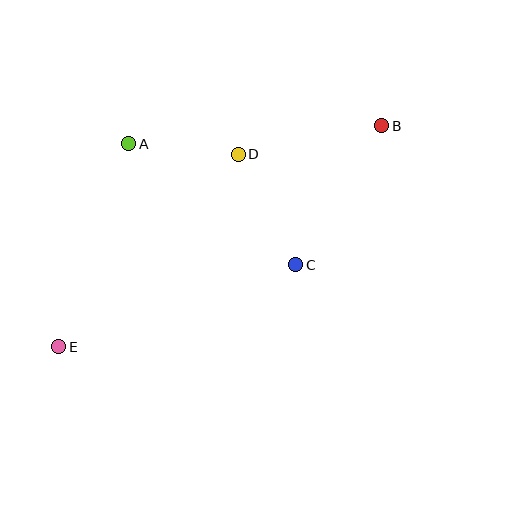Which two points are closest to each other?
Points A and D are closest to each other.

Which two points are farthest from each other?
Points B and E are farthest from each other.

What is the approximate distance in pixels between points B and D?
The distance between B and D is approximately 146 pixels.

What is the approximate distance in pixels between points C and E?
The distance between C and E is approximately 251 pixels.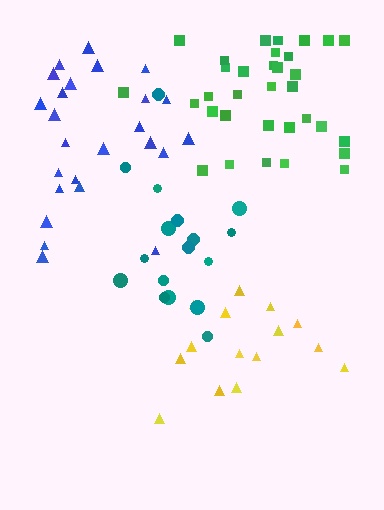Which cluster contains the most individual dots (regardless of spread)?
Green (35).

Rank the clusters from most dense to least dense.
green, teal, blue, yellow.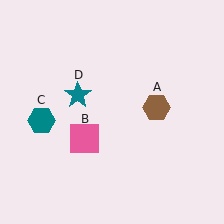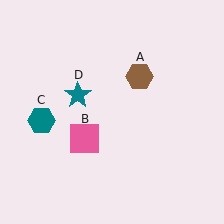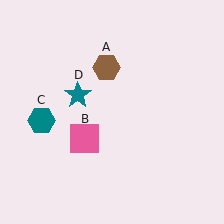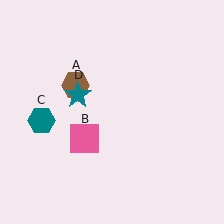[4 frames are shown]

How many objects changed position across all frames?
1 object changed position: brown hexagon (object A).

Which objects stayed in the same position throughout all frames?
Pink square (object B) and teal hexagon (object C) and teal star (object D) remained stationary.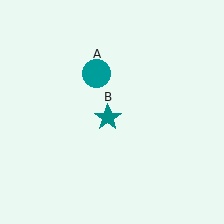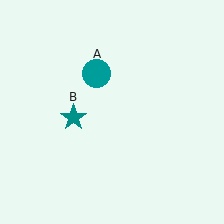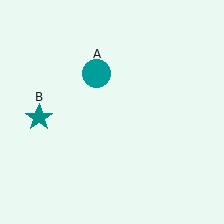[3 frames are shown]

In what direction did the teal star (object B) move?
The teal star (object B) moved left.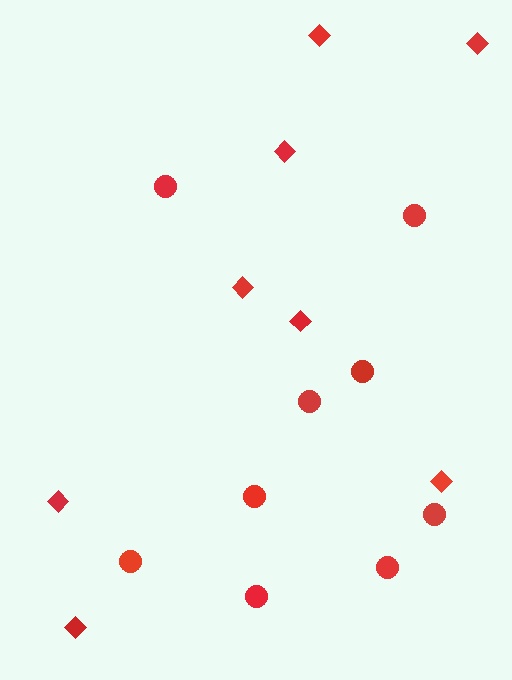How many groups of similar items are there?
There are 2 groups: one group of circles (9) and one group of diamonds (8).